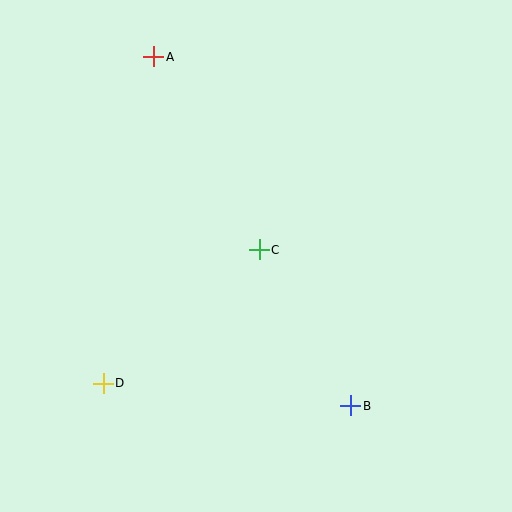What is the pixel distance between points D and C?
The distance between D and C is 205 pixels.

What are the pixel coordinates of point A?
Point A is at (154, 57).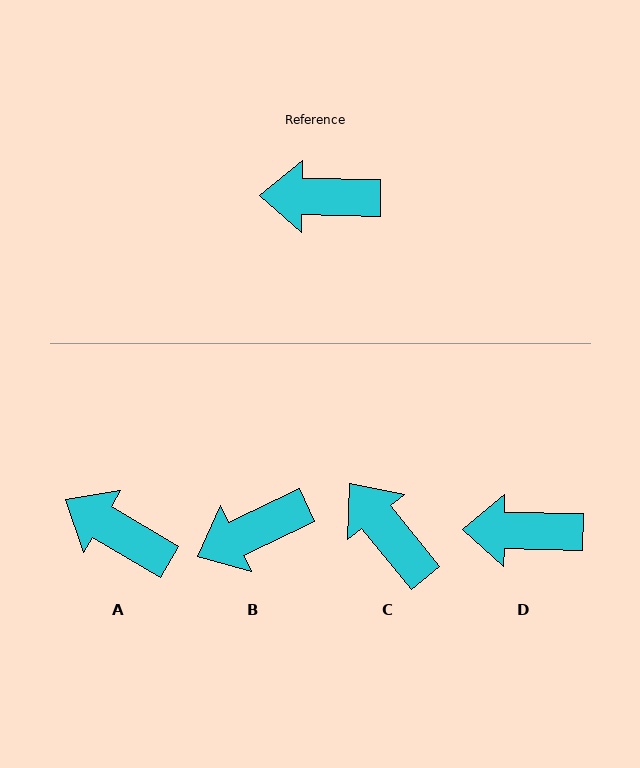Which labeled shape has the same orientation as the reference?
D.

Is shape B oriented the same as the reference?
No, it is off by about 26 degrees.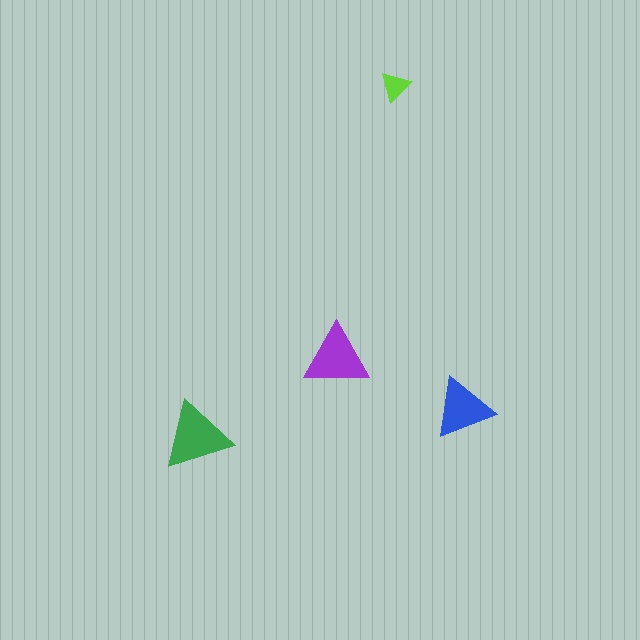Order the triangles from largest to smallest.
the green one, the purple one, the blue one, the lime one.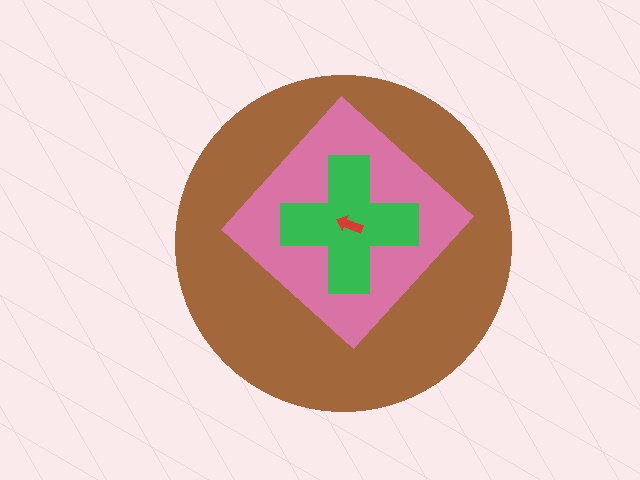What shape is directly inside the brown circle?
The pink diamond.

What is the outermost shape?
The brown circle.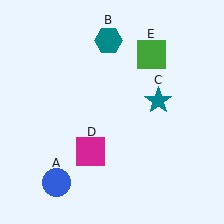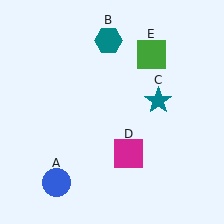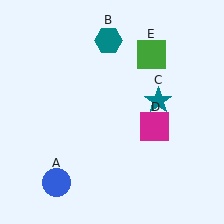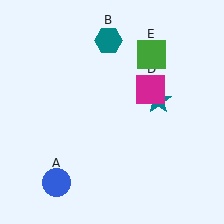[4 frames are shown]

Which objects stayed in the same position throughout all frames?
Blue circle (object A) and teal hexagon (object B) and teal star (object C) and green square (object E) remained stationary.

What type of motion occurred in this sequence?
The magenta square (object D) rotated counterclockwise around the center of the scene.